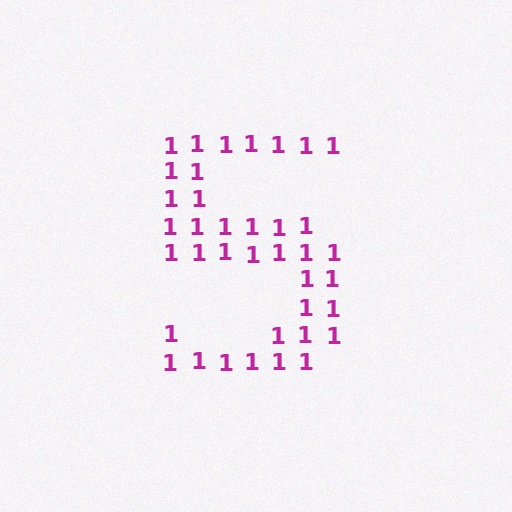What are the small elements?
The small elements are digit 1's.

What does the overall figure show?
The overall figure shows the digit 5.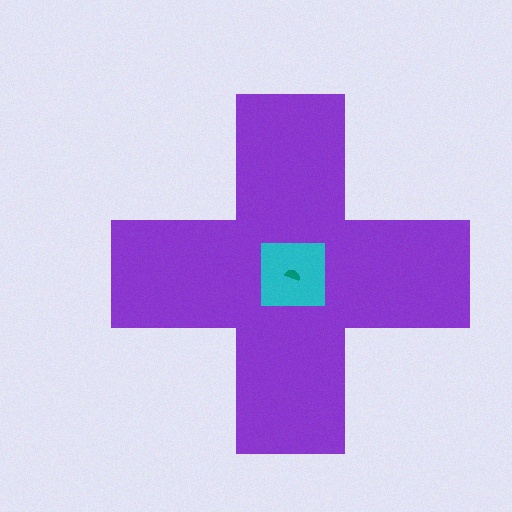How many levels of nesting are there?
3.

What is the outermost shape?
The purple cross.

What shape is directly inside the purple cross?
The cyan square.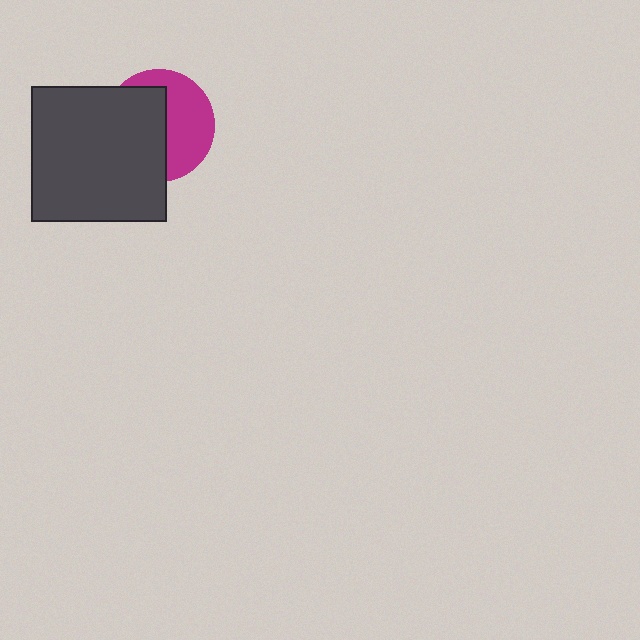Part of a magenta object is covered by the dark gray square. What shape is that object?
It is a circle.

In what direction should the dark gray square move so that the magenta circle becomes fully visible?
The dark gray square should move left. That is the shortest direction to clear the overlap and leave the magenta circle fully visible.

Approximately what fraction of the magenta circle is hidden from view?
Roughly 54% of the magenta circle is hidden behind the dark gray square.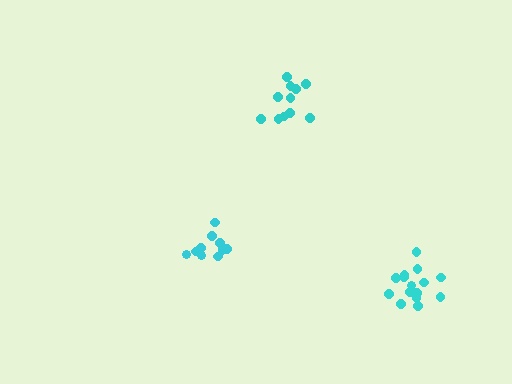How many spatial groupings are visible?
There are 3 spatial groupings.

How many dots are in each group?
Group 1: 10 dots, Group 2: 11 dots, Group 3: 15 dots (36 total).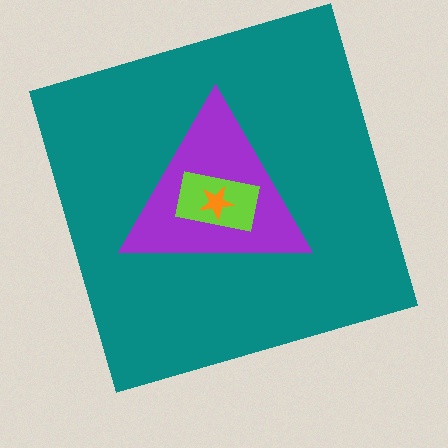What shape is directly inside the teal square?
The purple triangle.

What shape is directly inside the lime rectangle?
The orange star.